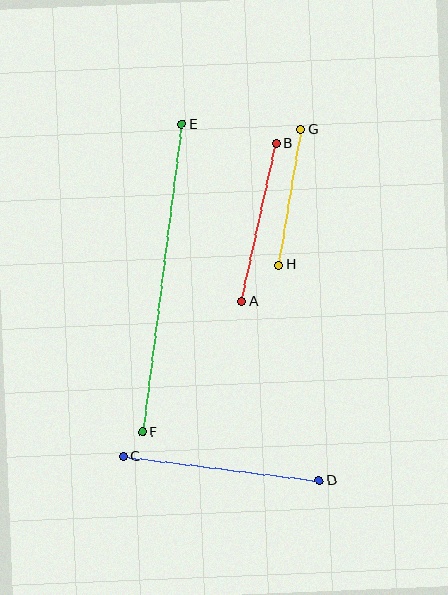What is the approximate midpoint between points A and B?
The midpoint is at approximately (259, 223) pixels.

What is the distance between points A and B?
The distance is approximately 162 pixels.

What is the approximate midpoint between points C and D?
The midpoint is at approximately (221, 469) pixels.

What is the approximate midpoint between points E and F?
The midpoint is at approximately (162, 278) pixels.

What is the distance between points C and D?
The distance is approximately 197 pixels.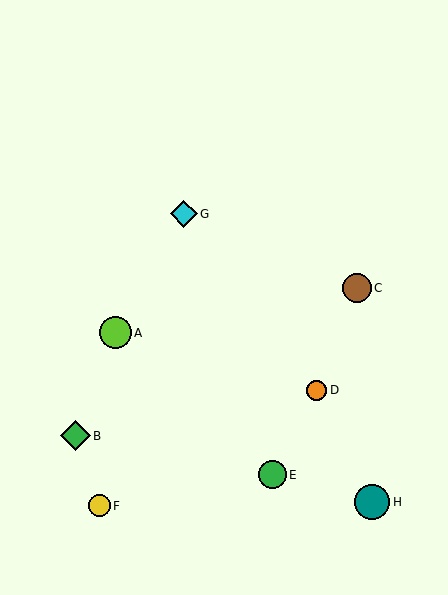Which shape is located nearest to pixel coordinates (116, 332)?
The lime circle (labeled A) at (115, 333) is nearest to that location.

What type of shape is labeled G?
Shape G is a cyan diamond.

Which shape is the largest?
The teal circle (labeled H) is the largest.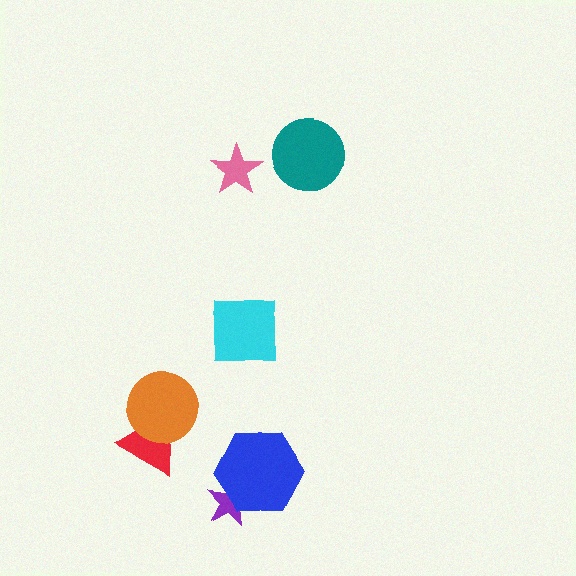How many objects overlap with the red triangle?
1 object overlaps with the red triangle.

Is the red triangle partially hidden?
Yes, it is partially covered by another shape.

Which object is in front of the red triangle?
The orange circle is in front of the red triangle.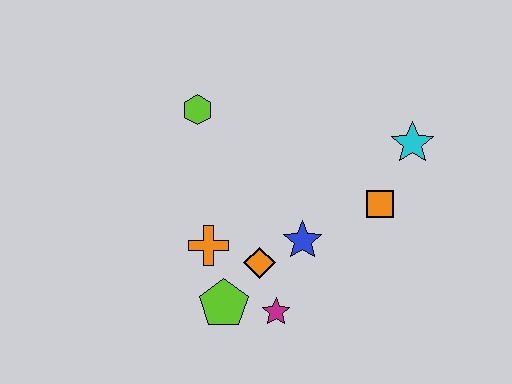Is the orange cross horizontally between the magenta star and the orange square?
No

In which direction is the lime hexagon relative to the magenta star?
The lime hexagon is above the magenta star.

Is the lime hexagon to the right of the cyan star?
No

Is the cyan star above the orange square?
Yes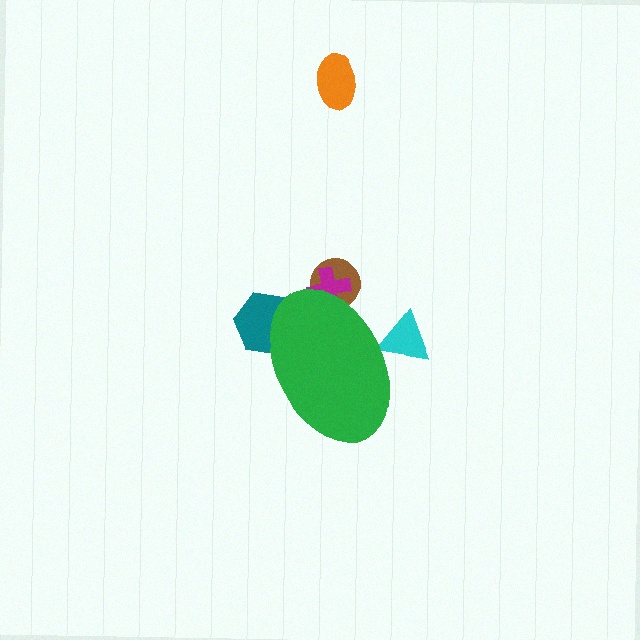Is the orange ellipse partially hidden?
No, the orange ellipse is fully visible.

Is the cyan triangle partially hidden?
Yes, the cyan triangle is partially hidden behind the green ellipse.